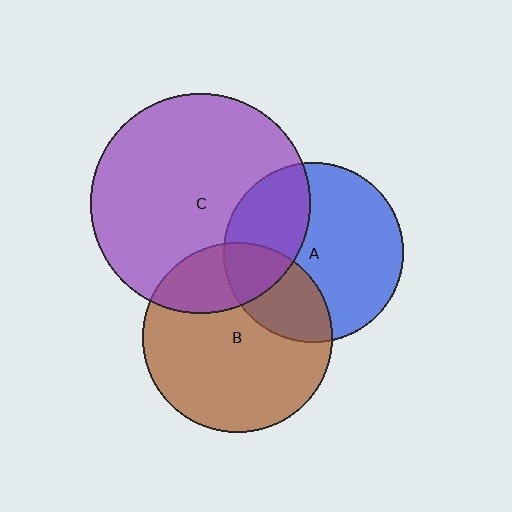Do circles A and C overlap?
Yes.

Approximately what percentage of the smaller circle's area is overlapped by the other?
Approximately 35%.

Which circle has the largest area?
Circle C (purple).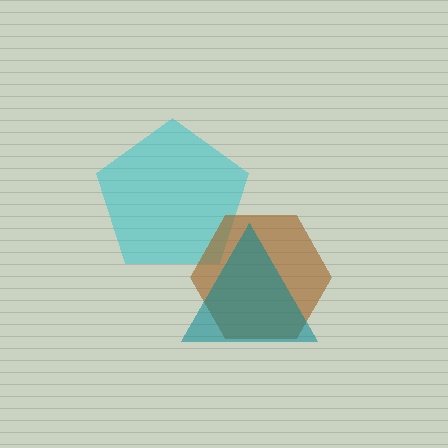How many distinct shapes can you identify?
There are 3 distinct shapes: a cyan pentagon, a brown hexagon, a teal triangle.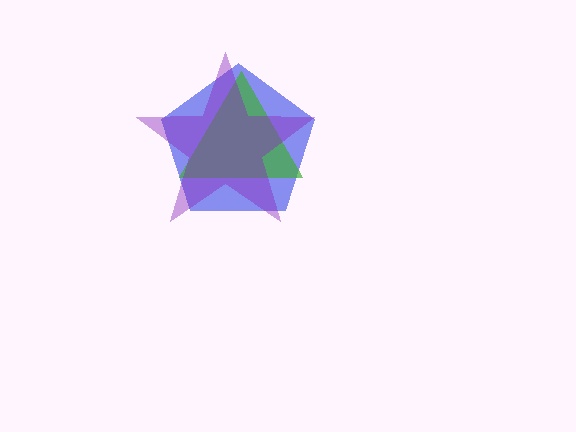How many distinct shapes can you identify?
There are 3 distinct shapes: a blue pentagon, a green triangle, a purple star.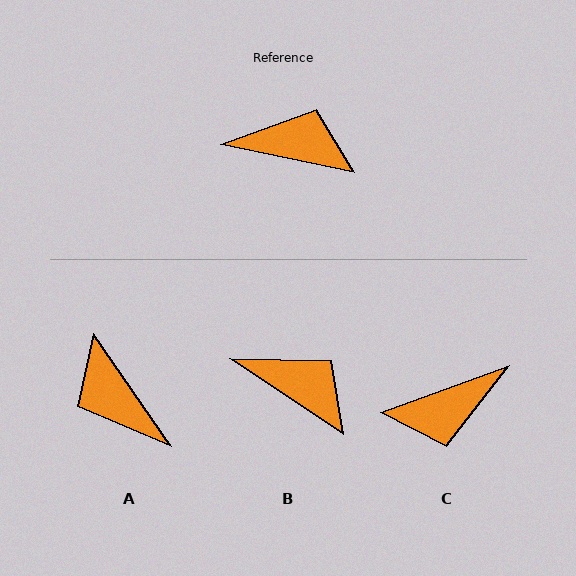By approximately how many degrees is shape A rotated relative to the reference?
Approximately 137 degrees counter-clockwise.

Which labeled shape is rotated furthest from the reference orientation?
C, about 148 degrees away.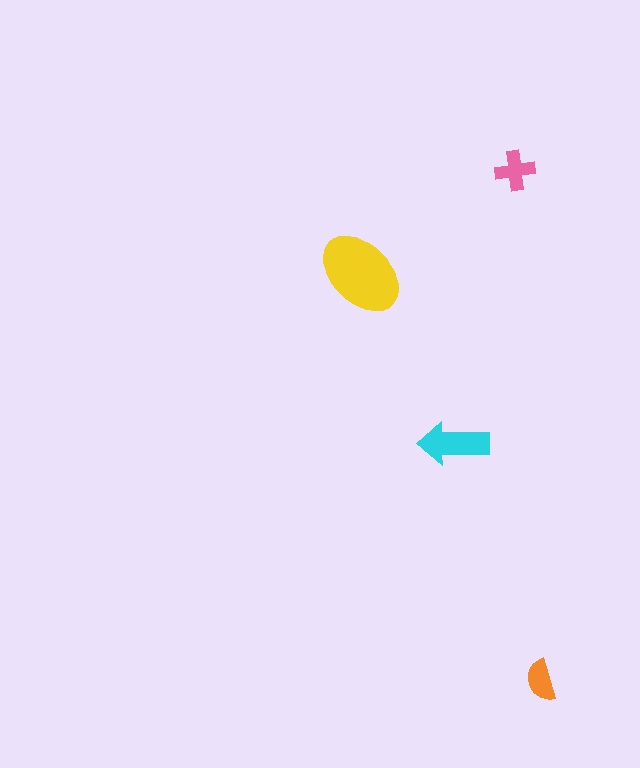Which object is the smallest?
The orange semicircle.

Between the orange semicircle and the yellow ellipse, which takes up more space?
The yellow ellipse.